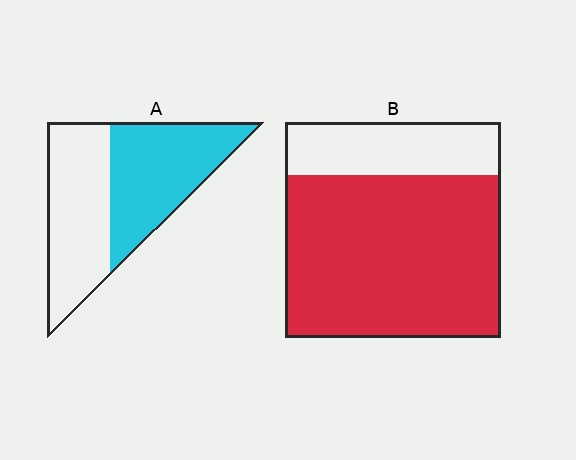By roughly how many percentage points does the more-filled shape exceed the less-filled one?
By roughly 25 percentage points (B over A).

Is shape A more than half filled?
Roughly half.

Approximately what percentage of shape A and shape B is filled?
A is approximately 50% and B is approximately 75%.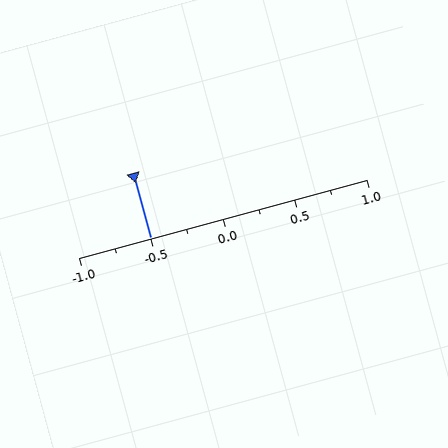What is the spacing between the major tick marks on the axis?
The major ticks are spaced 0.5 apart.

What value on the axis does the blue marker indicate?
The marker indicates approximately -0.5.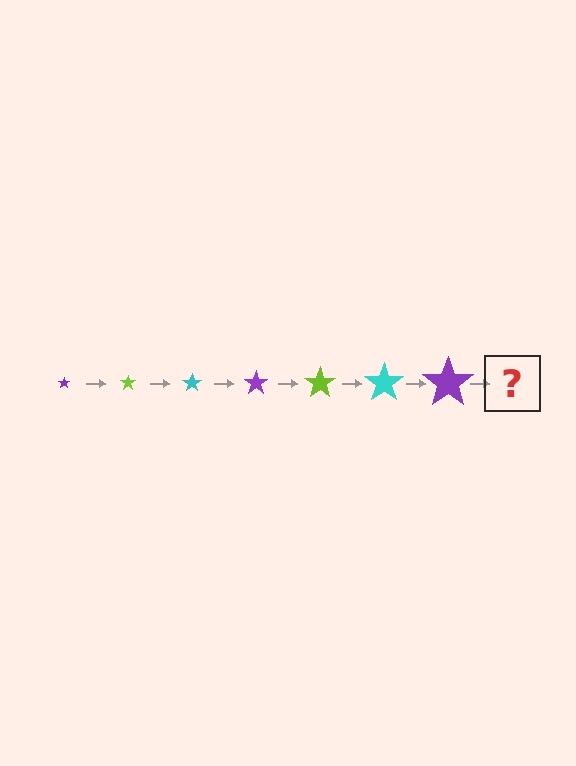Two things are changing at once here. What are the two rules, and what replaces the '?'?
The two rules are that the star grows larger each step and the color cycles through purple, lime, and cyan. The '?' should be a lime star, larger than the previous one.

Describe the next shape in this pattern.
It should be a lime star, larger than the previous one.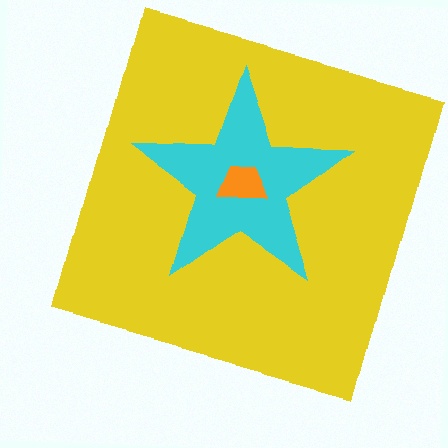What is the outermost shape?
The yellow square.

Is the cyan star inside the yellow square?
Yes.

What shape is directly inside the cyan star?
The orange trapezoid.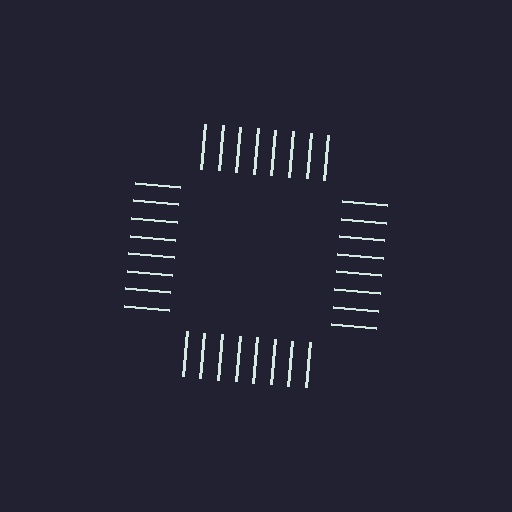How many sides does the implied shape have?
4 sides — the line-ends trace a square.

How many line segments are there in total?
32 — 8 along each of the 4 edges.